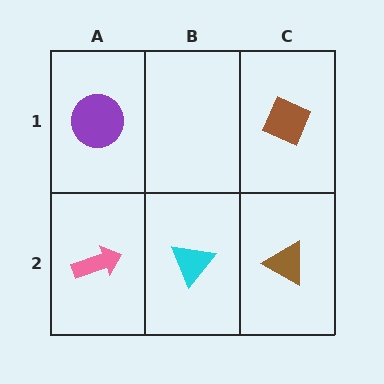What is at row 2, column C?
A brown triangle.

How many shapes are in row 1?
2 shapes.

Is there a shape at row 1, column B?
No, that cell is empty.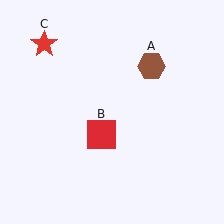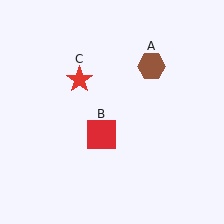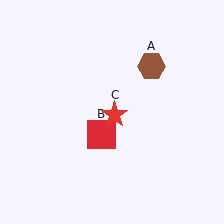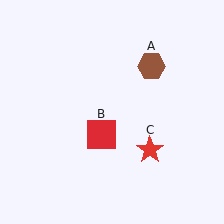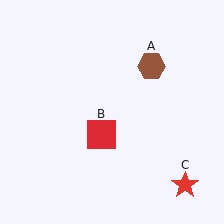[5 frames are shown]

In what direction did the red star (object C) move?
The red star (object C) moved down and to the right.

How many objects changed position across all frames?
1 object changed position: red star (object C).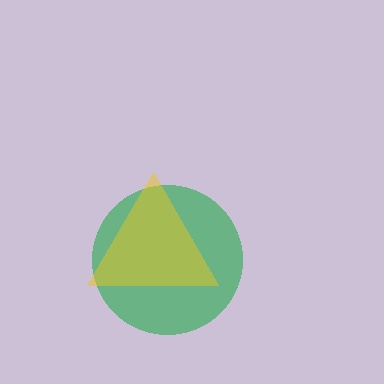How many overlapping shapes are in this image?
There are 2 overlapping shapes in the image.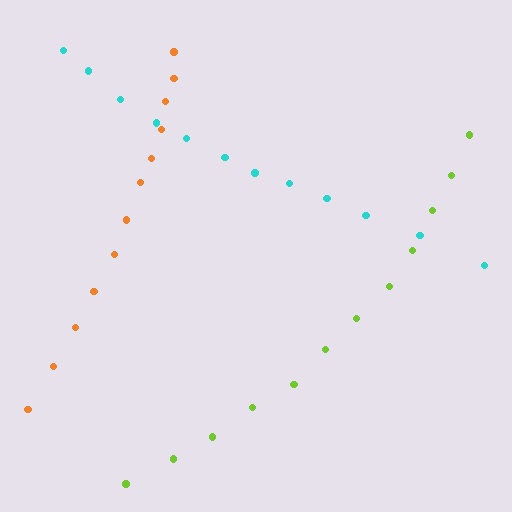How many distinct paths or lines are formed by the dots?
There are 3 distinct paths.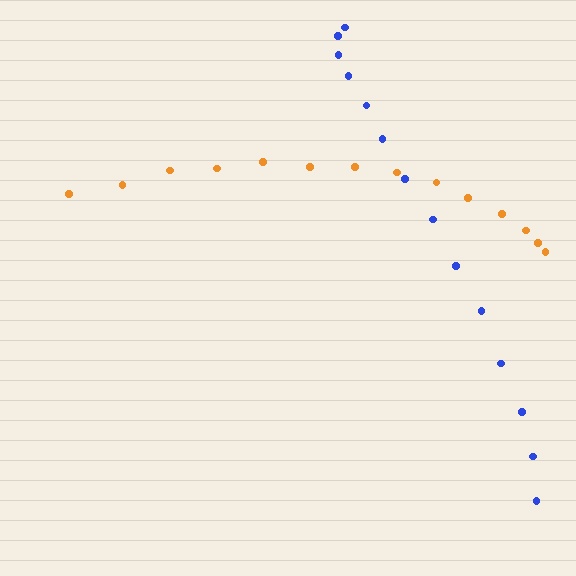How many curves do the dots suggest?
There are 2 distinct paths.